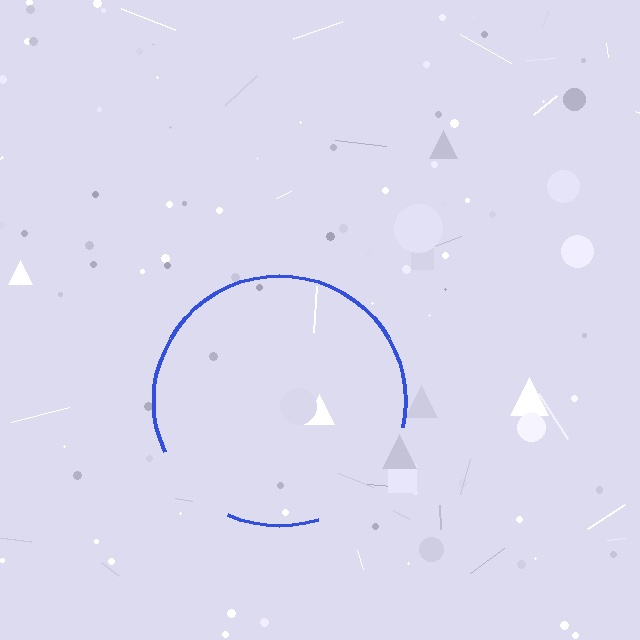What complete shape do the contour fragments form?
The contour fragments form a circle.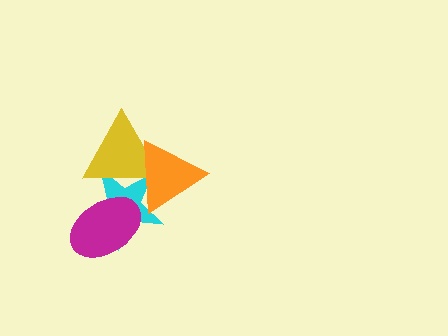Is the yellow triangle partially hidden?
Yes, it is partially covered by another shape.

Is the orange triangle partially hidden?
No, no other shape covers it.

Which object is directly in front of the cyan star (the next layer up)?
The magenta ellipse is directly in front of the cyan star.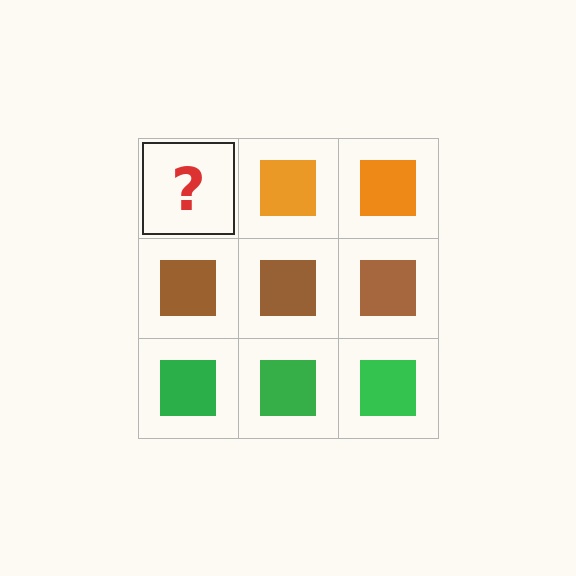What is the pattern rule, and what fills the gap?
The rule is that each row has a consistent color. The gap should be filled with an orange square.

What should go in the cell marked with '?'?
The missing cell should contain an orange square.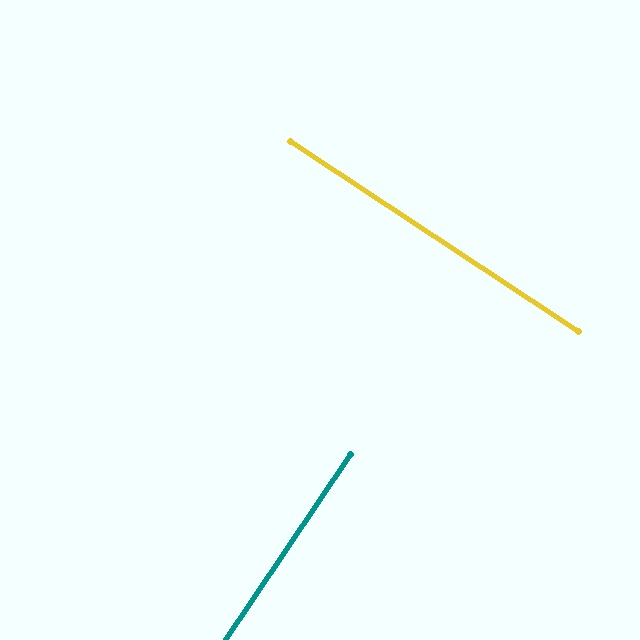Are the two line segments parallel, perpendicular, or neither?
Perpendicular — they meet at approximately 89°.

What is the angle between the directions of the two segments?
Approximately 89 degrees.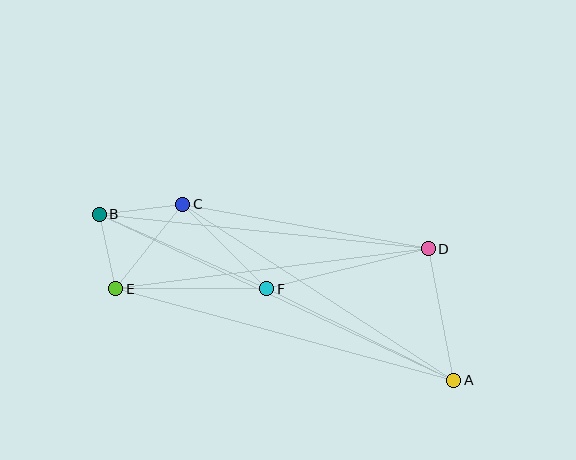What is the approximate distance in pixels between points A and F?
The distance between A and F is approximately 208 pixels.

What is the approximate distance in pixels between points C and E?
The distance between C and E is approximately 108 pixels.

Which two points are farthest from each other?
Points A and B are farthest from each other.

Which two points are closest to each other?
Points B and E are closest to each other.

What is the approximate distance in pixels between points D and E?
The distance between D and E is approximately 315 pixels.